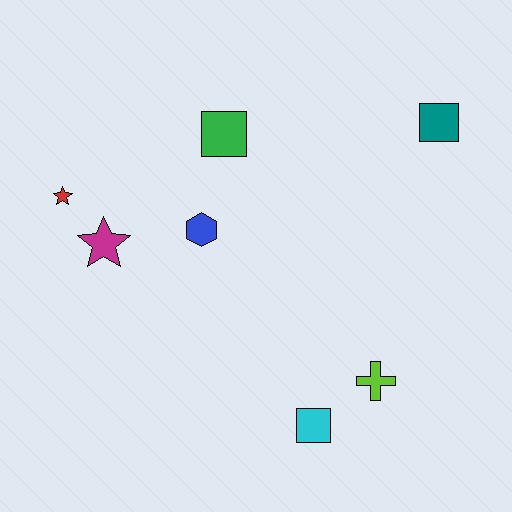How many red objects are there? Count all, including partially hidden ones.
There is 1 red object.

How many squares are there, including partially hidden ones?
There are 3 squares.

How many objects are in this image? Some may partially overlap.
There are 7 objects.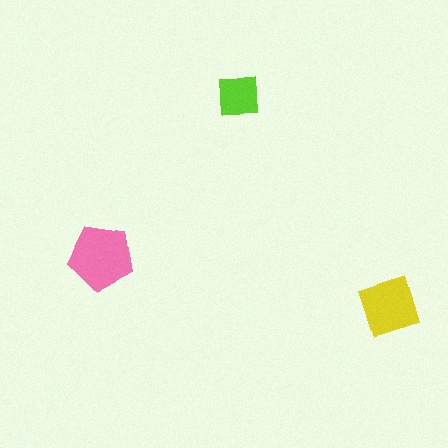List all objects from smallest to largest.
The lime square, the yellow square, the pink pentagon.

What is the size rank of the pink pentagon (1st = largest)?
1st.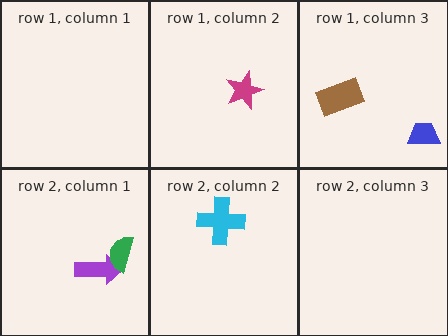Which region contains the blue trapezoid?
The row 1, column 3 region.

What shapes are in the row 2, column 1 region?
The purple arrow, the green semicircle.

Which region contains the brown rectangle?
The row 1, column 3 region.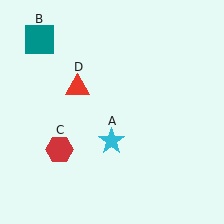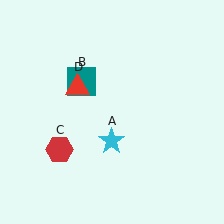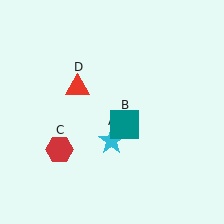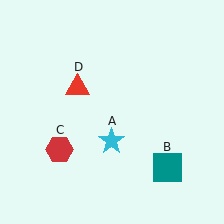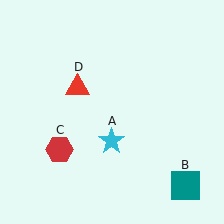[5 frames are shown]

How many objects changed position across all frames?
1 object changed position: teal square (object B).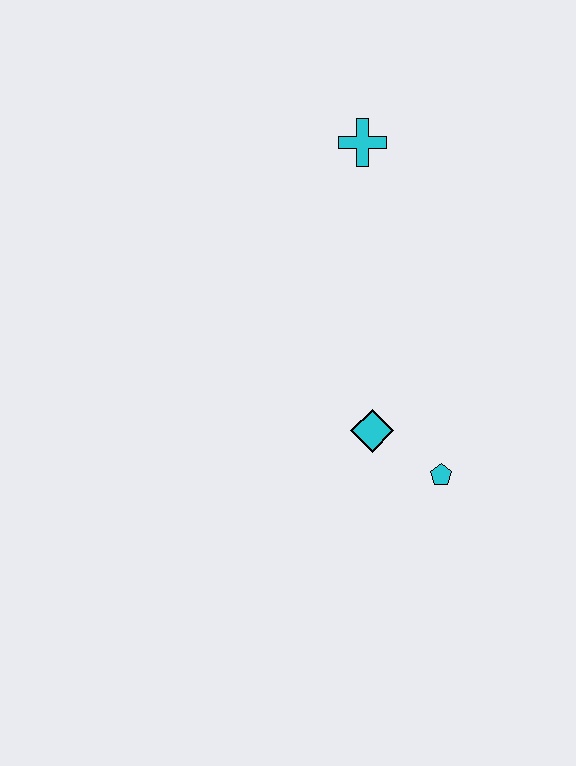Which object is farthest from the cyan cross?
The cyan pentagon is farthest from the cyan cross.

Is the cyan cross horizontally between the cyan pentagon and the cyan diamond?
No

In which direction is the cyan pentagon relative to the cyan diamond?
The cyan pentagon is to the right of the cyan diamond.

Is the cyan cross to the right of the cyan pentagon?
No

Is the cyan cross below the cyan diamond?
No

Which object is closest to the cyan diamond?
The cyan pentagon is closest to the cyan diamond.